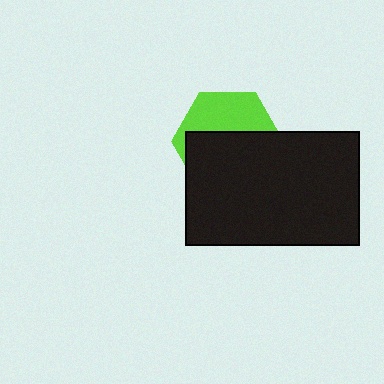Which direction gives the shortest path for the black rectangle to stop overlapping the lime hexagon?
Moving down gives the shortest separation.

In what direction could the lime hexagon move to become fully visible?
The lime hexagon could move up. That would shift it out from behind the black rectangle entirely.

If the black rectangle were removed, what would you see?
You would see the complete lime hexagon.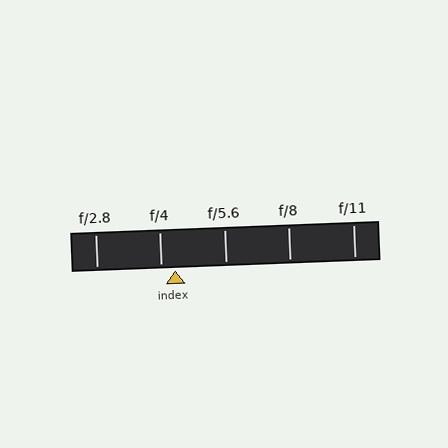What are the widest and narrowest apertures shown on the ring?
The widest aperture shown is f/2.8 and the narrowest is f/11.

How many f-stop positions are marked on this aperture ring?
There are 5 f-stop positions marked.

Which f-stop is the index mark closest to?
The index mark is closest to f/4.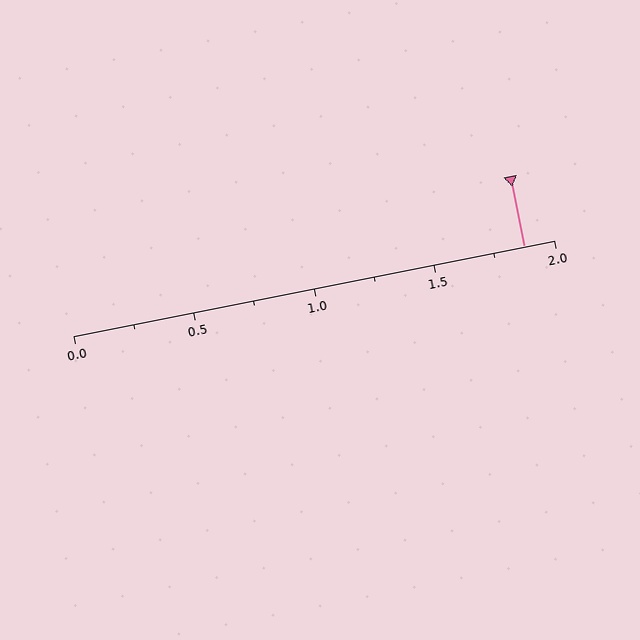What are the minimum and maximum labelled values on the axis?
The axis runs from 0.0 to 2.0.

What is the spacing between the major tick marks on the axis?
The major ticks are spaced 0.5 apart.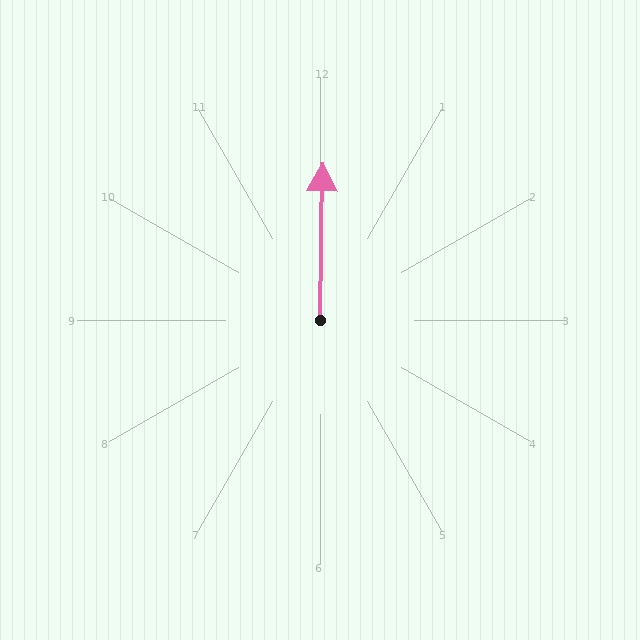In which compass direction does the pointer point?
North.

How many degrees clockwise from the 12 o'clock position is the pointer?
Approximately 1 degrees.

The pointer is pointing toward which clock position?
Roughly 12 o'clock.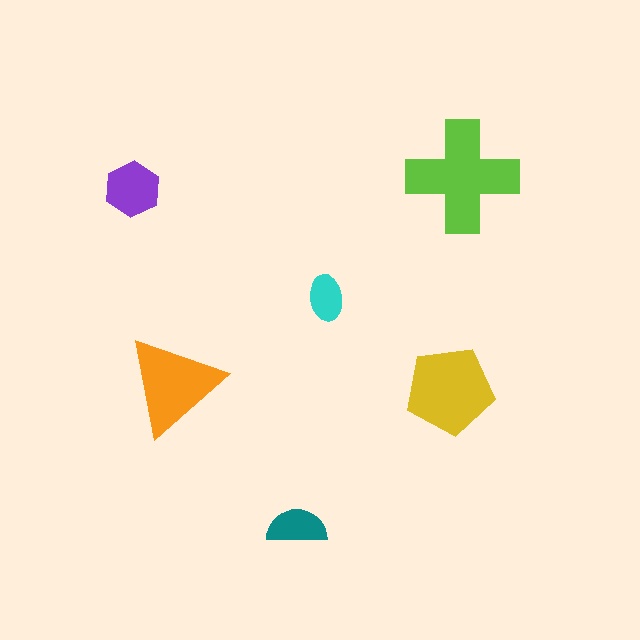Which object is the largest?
The lime cross.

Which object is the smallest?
The cyan ellipse.